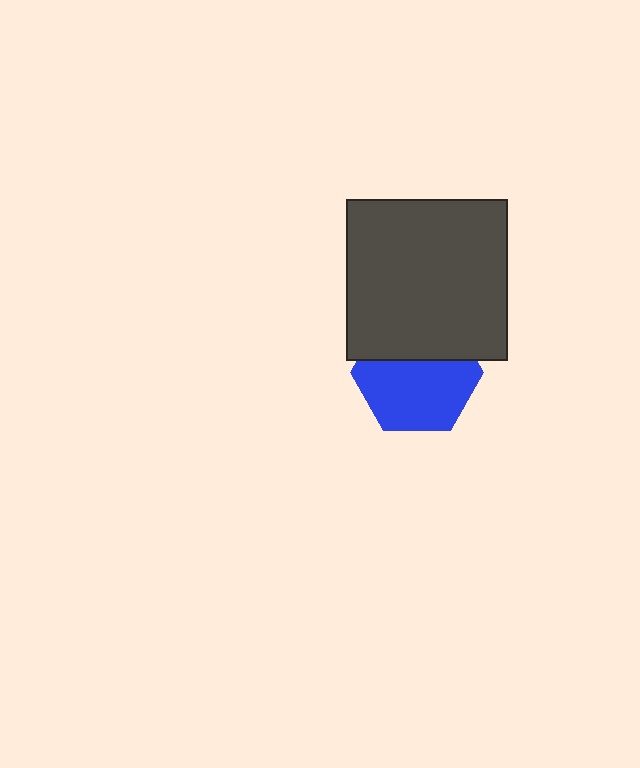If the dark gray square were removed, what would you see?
You would see the complete blue hexagon.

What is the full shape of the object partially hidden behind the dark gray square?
The partially hidden object is a blue hexagon.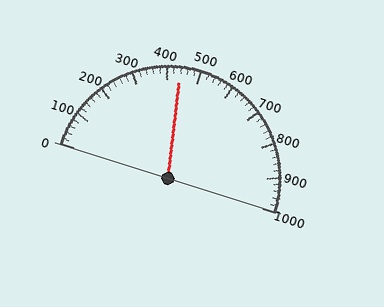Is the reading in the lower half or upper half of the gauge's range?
The reading is in the lower half of the range (0 to 1000).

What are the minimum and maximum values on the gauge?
The gauge ranges from 0 to 1000.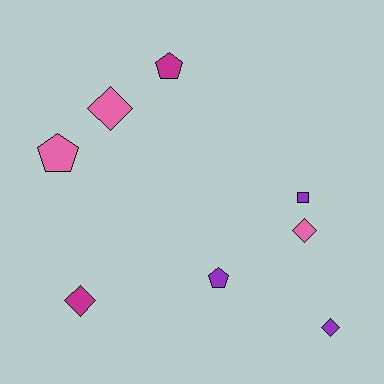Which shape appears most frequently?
Diamond, with 4 objects.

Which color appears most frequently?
Pink, with 3 objects.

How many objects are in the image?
There are 8 objects.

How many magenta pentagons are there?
There is 1 magenta pentagon.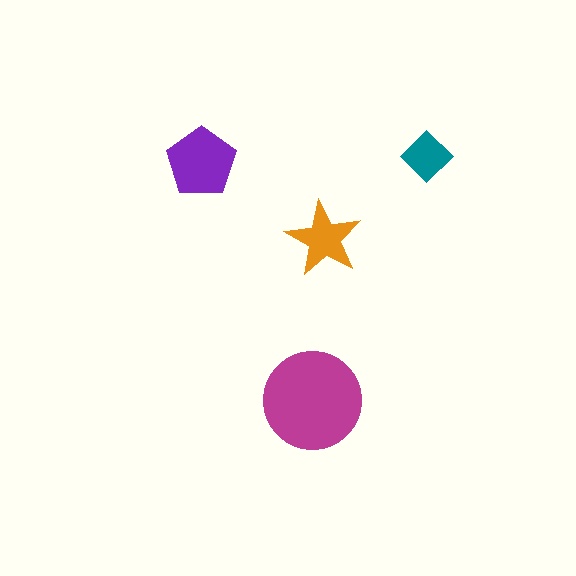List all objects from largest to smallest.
The magenta circle, the purple pentagon, the orange star, the teal diamond.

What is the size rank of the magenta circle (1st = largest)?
1st.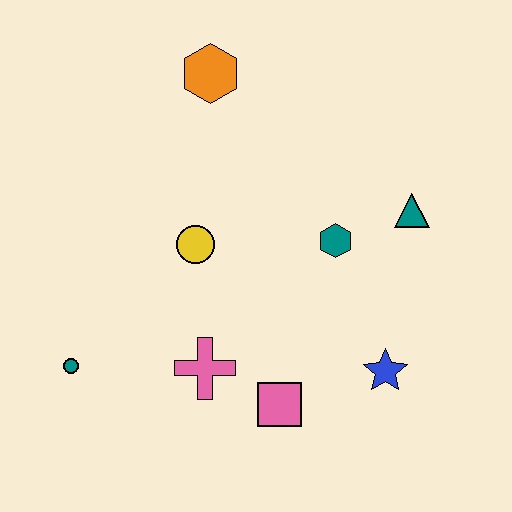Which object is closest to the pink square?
The pink cross is closest to the pink square.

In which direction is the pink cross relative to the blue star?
The pink cross is to the left of the blue star.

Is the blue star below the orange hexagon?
Yes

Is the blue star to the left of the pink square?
No